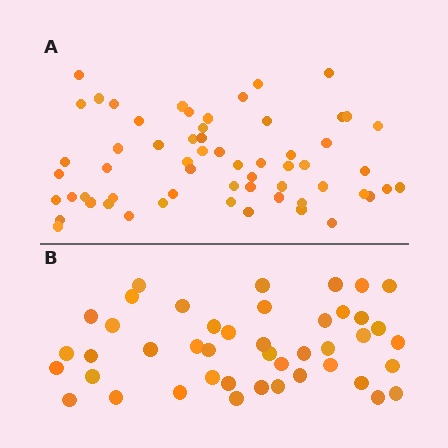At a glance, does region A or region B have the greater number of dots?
Region A (the top region) has more dots.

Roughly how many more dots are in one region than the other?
Region A has approximately 15 more dots than region B.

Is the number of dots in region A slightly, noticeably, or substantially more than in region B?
Region A has noticeably more, but not dramatically so. The ratio is roughly 1.4 to 1.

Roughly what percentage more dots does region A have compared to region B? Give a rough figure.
About 35% more.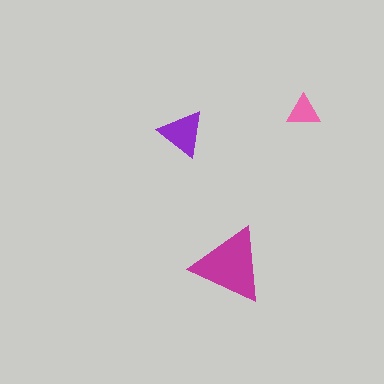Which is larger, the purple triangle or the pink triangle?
The purple one.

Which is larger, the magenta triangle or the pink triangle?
The magenta one.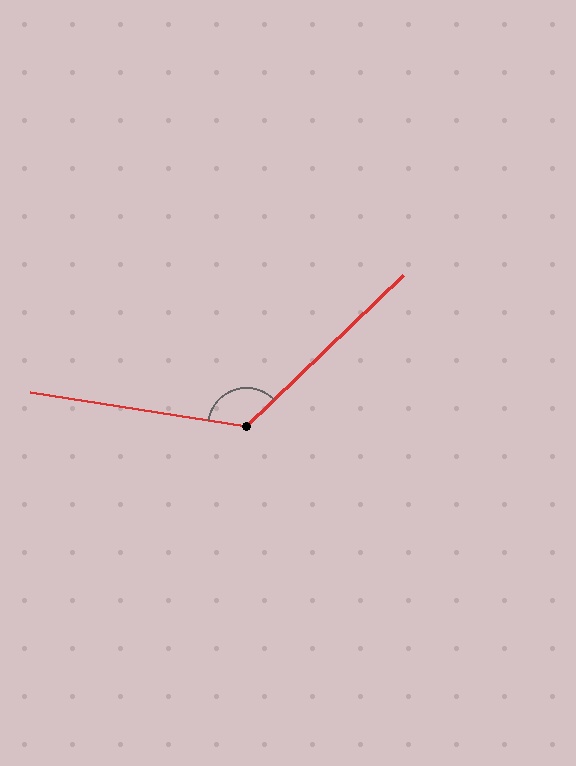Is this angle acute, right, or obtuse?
It is obtuse.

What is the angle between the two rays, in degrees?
Approximately 127 degrees.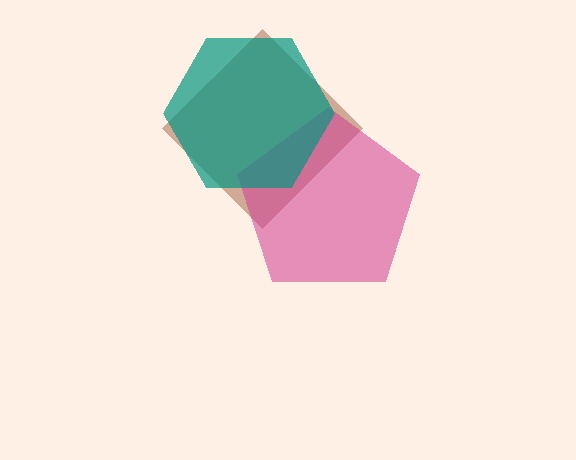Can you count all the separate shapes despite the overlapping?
Yes, there are 3 separate shapes.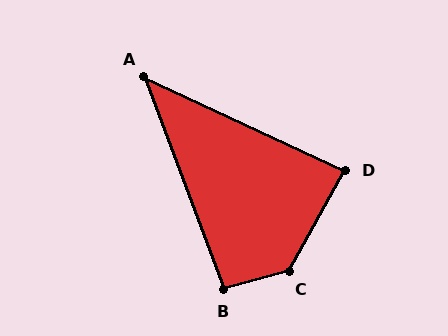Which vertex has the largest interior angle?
C, at approximately 136 degrees.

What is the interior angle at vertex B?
Approximately 94 degrees (approximately right).